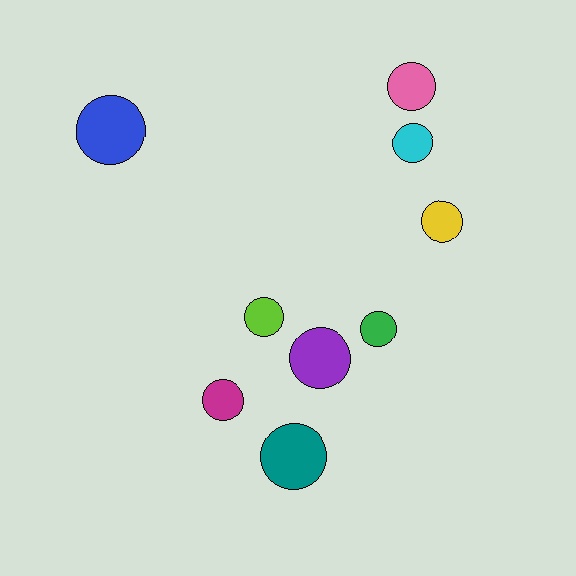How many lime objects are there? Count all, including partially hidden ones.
There is 1 lime object.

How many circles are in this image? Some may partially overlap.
There are 9 circles.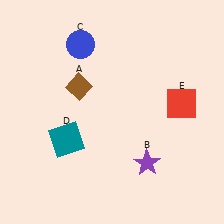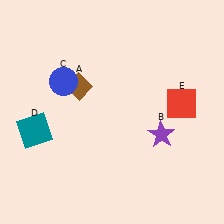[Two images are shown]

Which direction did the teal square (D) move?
The teal square (D) moved left.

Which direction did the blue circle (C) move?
The blue circle (C) moved down.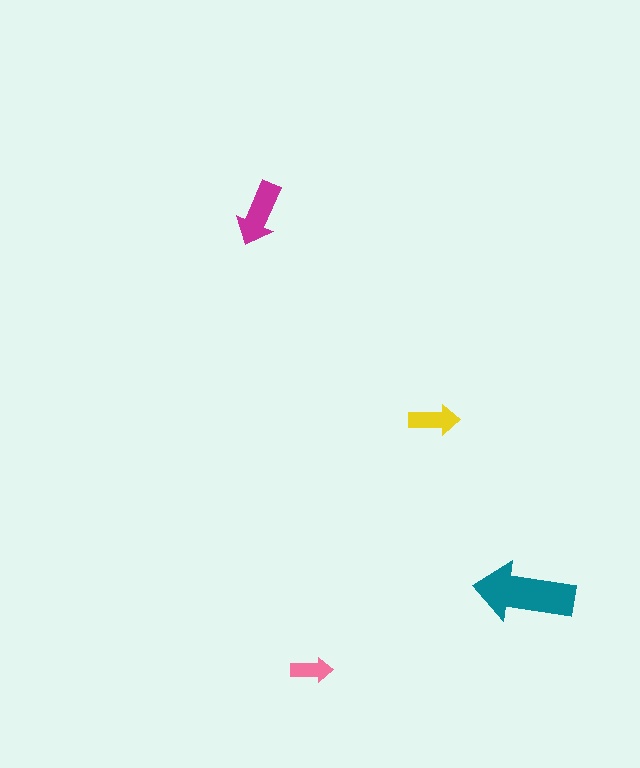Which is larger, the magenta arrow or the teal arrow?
The teal one.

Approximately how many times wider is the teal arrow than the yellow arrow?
About 2 times wider.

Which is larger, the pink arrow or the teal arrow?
The teal one.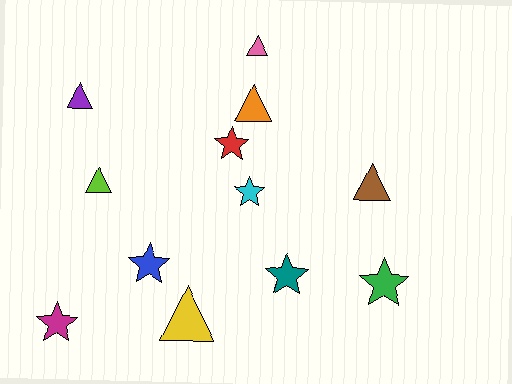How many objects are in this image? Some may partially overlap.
There are 12 objects.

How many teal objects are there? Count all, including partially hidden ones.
There is 1 teal object.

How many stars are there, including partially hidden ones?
There are 6 stars.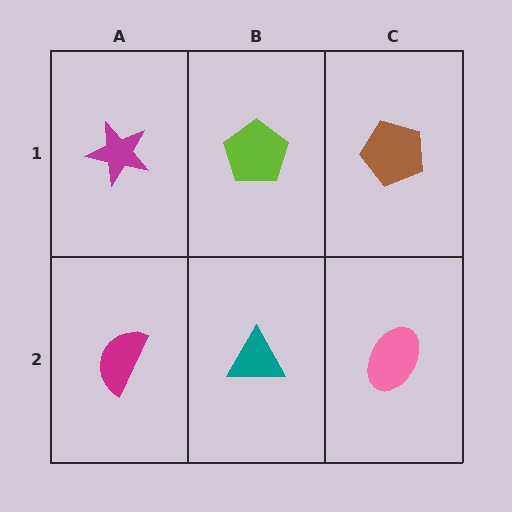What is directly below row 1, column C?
A pink ellipse.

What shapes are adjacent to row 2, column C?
A brown pentagon (row 1, column C), a teal triangle (row 2, column B).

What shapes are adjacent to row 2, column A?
A magenta star (row 1, column A), a teal triangle (row 2, column B).